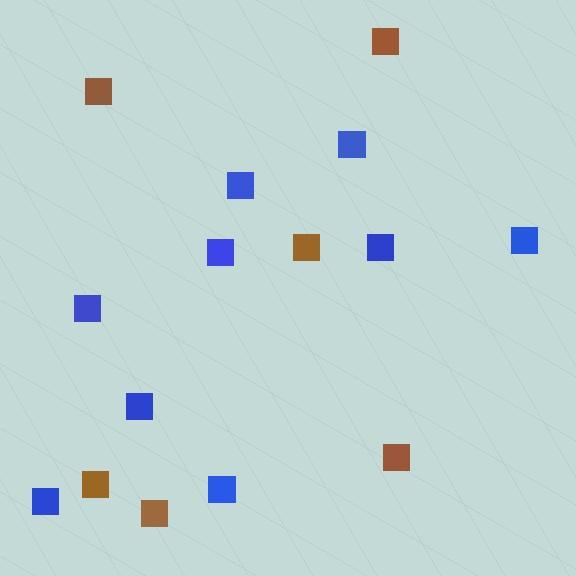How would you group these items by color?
There are 2 groups: one group of brown squares (6) and one group of blue squares (9).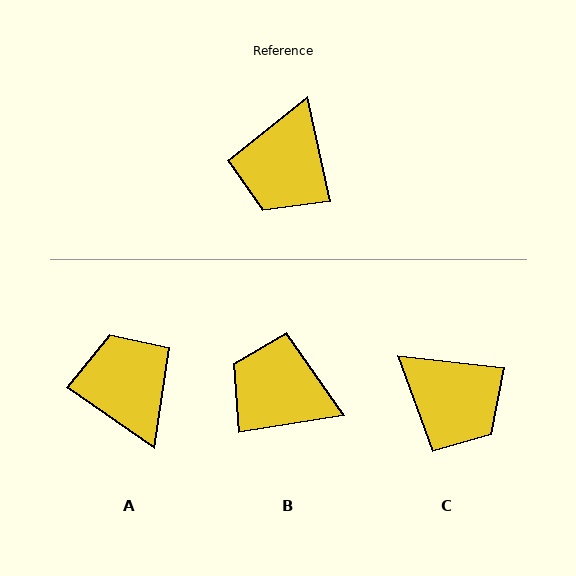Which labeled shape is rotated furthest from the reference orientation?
A, about 137 degrees away.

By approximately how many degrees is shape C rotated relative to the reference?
Approximately 72 degrees counter-clockwise.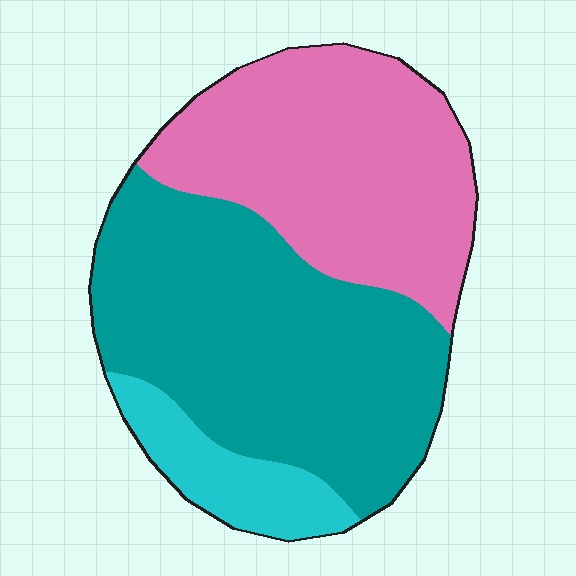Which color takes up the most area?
Teal, at roughly 50%.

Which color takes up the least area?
Cyan, at roughly 10%.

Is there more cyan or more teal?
Teal.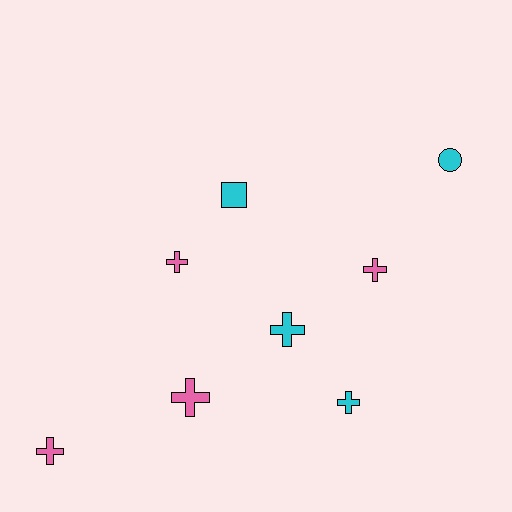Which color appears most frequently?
Pink, with 4 objects.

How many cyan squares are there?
There is 1 cyan square.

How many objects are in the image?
There are 8 objects.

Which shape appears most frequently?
Cross, with 6 objects.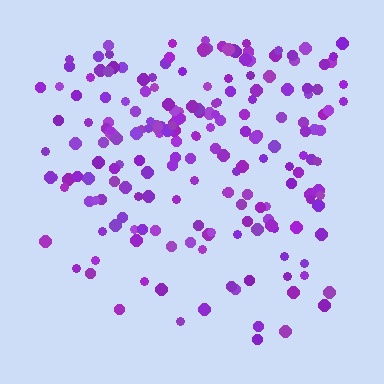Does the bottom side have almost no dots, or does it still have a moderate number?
Still a moderate number, just noticeably fewer than the top.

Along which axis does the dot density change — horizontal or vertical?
Vertical.